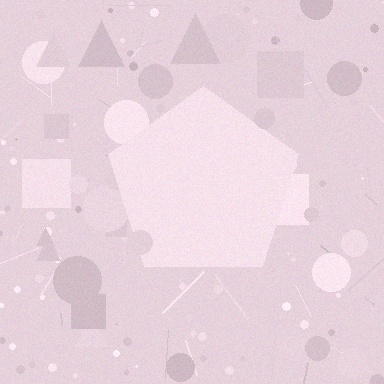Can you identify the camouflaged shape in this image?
The camouflaged shape is a pentagon.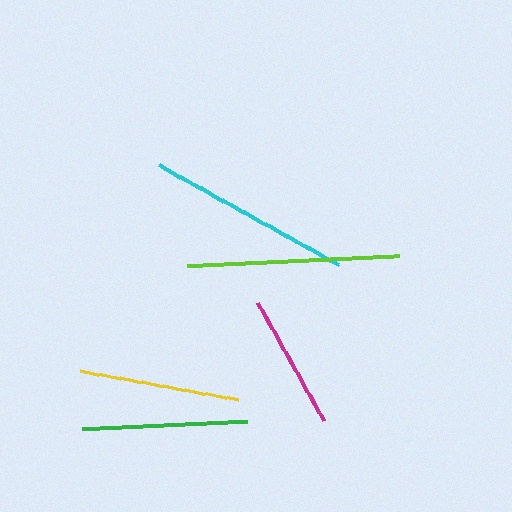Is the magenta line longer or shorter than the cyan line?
The cyan line is longer than the magenta line.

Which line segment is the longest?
The lime line is the longest at approximately 212 pixels.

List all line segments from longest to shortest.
From longest to shortest: lime, cyan, green, yellow, magenta.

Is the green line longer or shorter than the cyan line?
The cyan line is longer than the green line.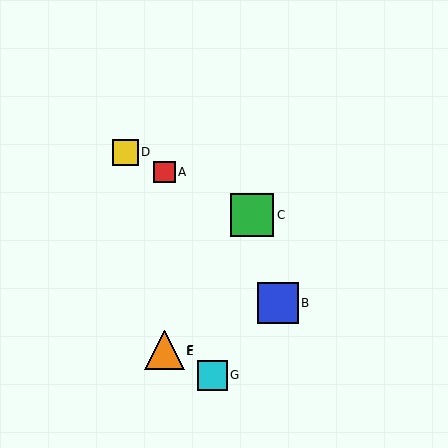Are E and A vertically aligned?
Yes, both are at x≈164.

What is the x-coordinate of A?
Object A is at x≈164.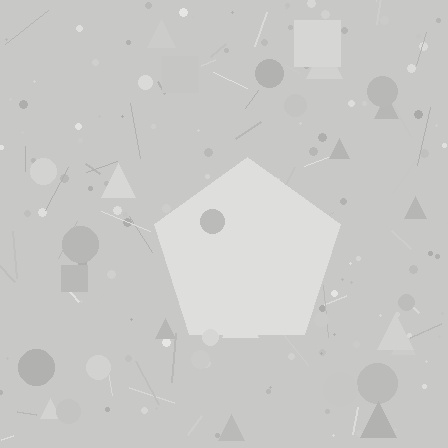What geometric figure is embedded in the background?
A pentagon is embedded in the background.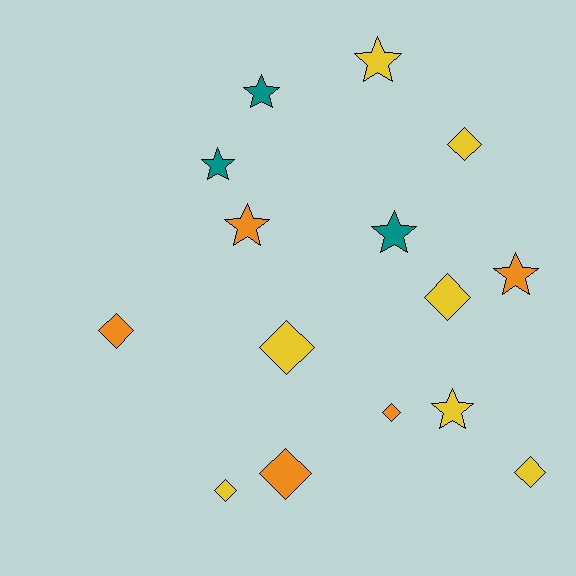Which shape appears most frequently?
Diamond, with 8 objects.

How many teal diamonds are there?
There are no teal diamonds.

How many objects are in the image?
There are 15 objects.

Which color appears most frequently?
Yellow, with 7 objects.